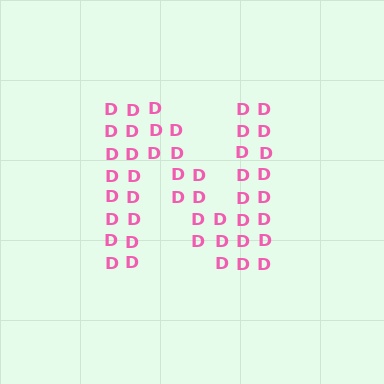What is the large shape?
The large shape is the letter N.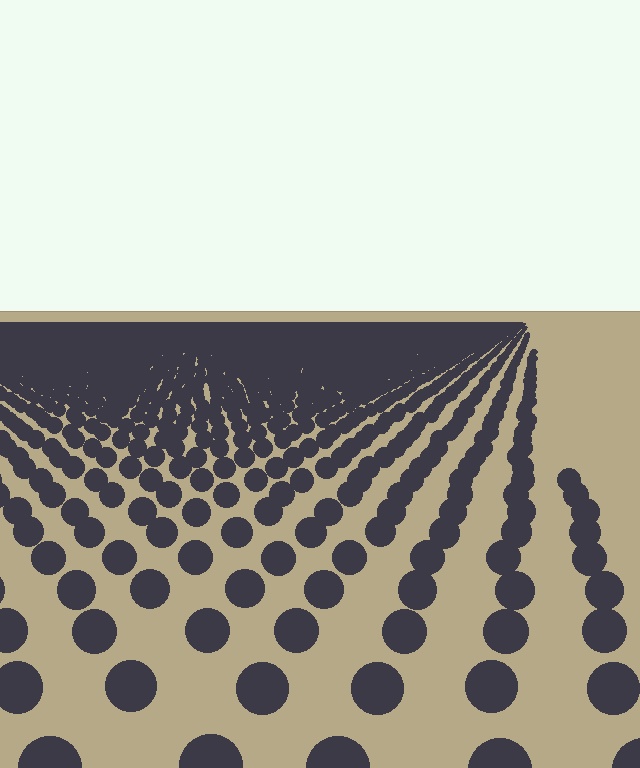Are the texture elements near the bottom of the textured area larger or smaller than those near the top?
Larger. Near the bottom, elements are closer to the viewer and appear at a bigger on-screen size.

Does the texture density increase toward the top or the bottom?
Density increases toward the top.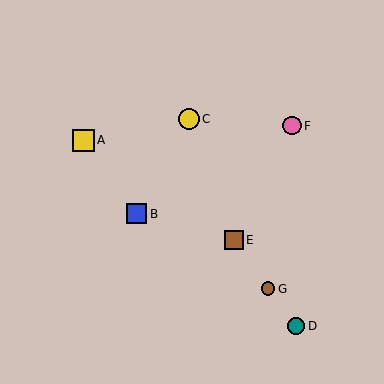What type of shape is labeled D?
Shape D is a teal circle.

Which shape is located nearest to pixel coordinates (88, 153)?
The yellow square (labeled A) at (83, 140) is nearest to that location.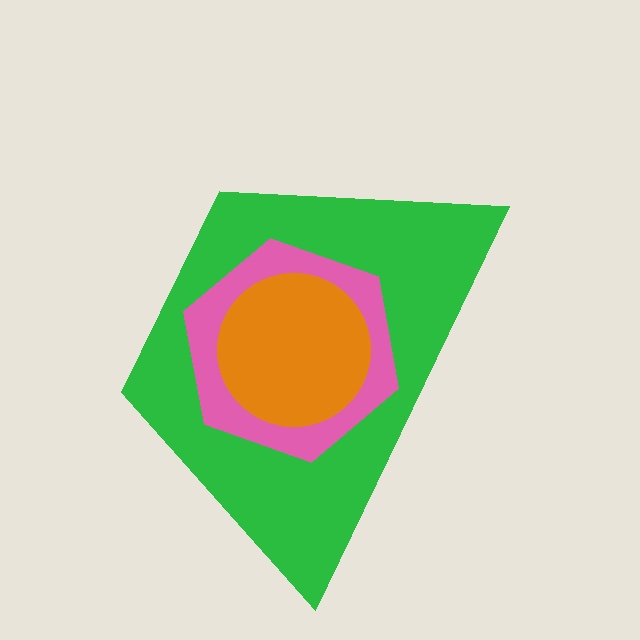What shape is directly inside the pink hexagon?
The orange circle.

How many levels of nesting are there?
3.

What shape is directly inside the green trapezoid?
The pink hexagon.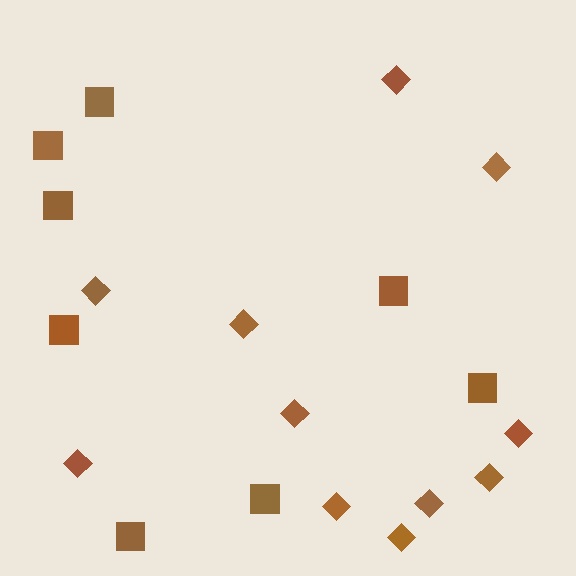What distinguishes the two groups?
There are 2 groups: one group of diamonds (11) and one group of squares (8).